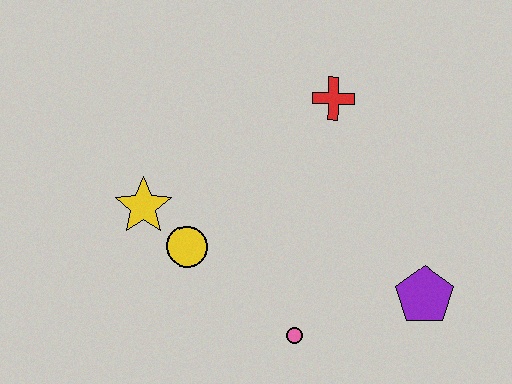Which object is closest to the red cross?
The yellow circle is closest to the red cross.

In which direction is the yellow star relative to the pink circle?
The yellow star is to the left of the pink circle.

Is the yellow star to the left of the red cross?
Yes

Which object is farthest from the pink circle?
The red cross is farthest from the pink circle.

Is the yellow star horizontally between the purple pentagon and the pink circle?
No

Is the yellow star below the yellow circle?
No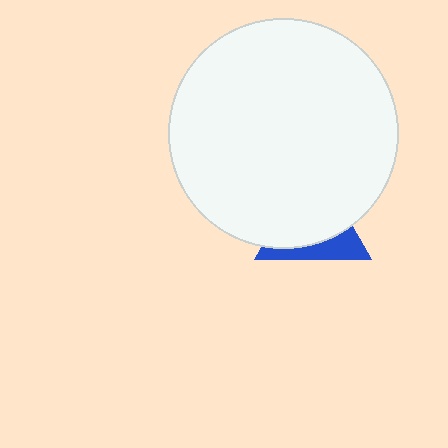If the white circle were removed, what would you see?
You would see the complete blue triangle.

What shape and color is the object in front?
The object in front is a white circle.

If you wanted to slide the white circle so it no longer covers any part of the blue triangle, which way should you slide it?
Slide it up — that is the most direct way to separate the two shapes.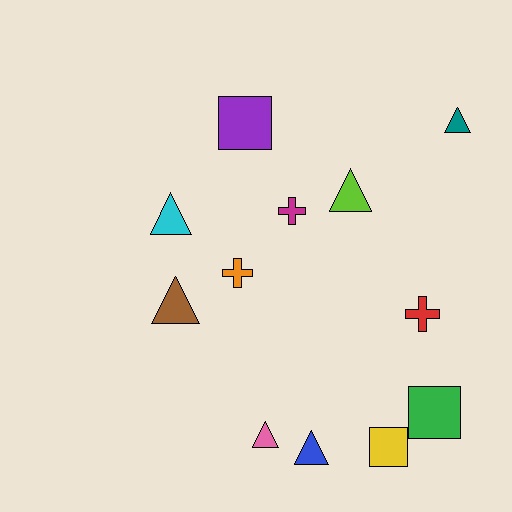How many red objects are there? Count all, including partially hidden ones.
There is 1 red object.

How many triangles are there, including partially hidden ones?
There are 6 triangles.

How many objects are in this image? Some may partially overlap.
There are 12 objects.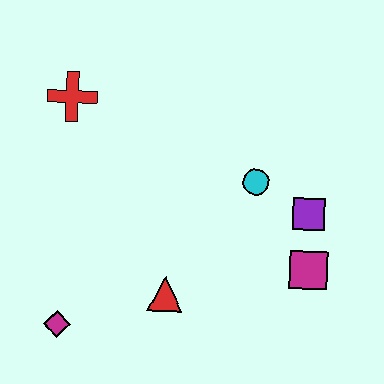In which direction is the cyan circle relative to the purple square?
The cyan circle is to the left of the purple square.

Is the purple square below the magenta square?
No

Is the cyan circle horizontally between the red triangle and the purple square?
Yes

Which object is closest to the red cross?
The cyan circle is closest to the red cross.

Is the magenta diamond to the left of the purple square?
Yes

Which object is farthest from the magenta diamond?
The purple square is farthest from the magenta diamond.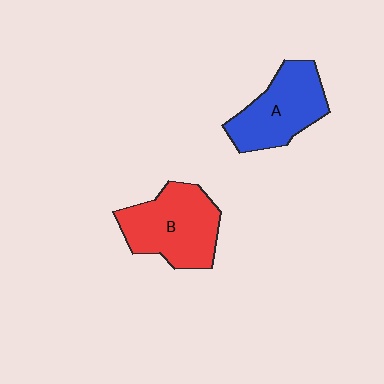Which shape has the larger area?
Shape B (red).